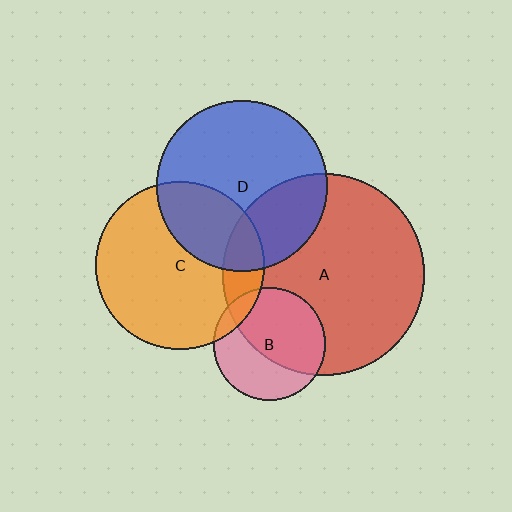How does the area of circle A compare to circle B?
Approximately 3.2 times.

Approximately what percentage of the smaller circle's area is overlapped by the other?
Approximately 30%.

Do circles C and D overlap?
Yes.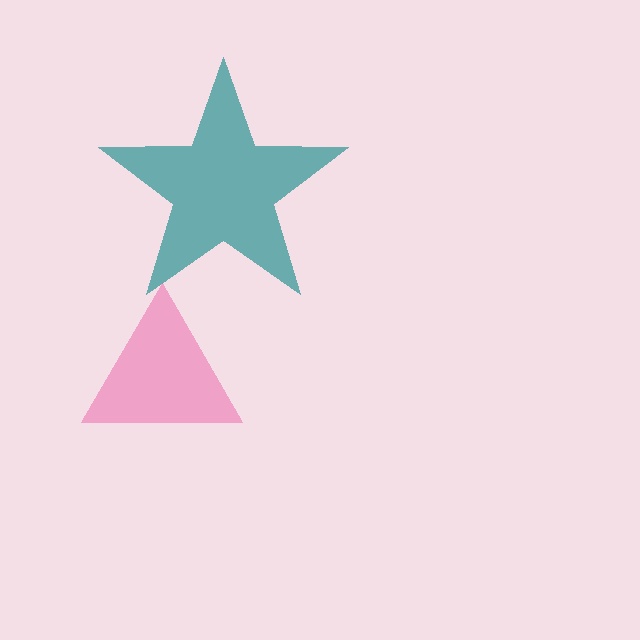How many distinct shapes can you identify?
There are 2 distinct shapes: a teal star, a pink triangle.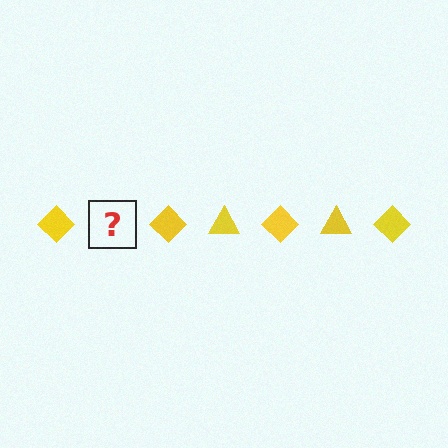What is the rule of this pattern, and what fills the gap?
The rule is that the pattern cycles through diamond, triangle shapes in yellow. The gap should be filled with a yellow triangle.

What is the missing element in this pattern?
The missing element is a yellow triangle.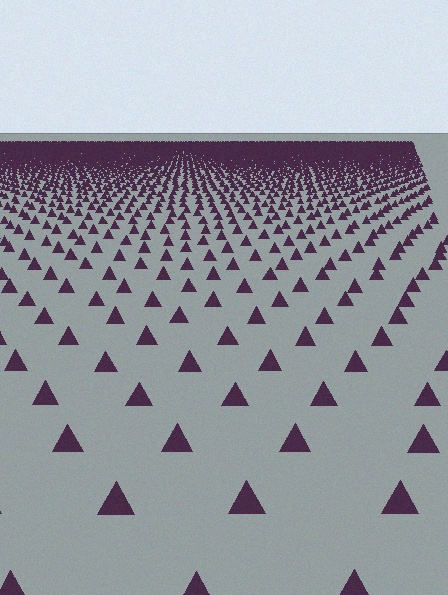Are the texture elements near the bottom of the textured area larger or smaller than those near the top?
Larger. Near the bottom, elements are closer to the viewer and appear at a bigger on-screen size.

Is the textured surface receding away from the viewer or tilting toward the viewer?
The surface is receding away from the viewer. Texture elements get smaller and denser toward the top.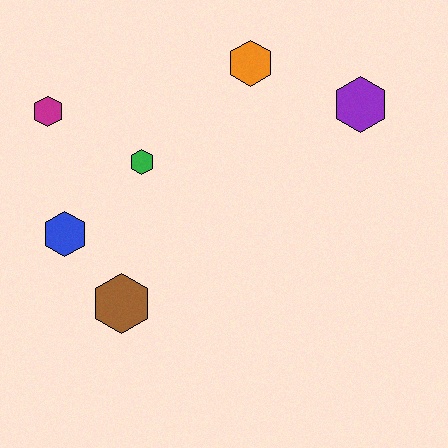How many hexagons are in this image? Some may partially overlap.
There are 6 hexagons.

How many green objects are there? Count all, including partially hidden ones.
There is 1 green object.